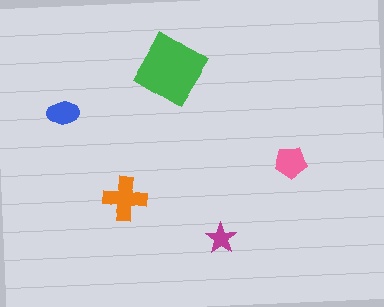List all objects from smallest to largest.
The magenta star, the blue ellipse, the pink pentagon, the orange cross, the green diamond.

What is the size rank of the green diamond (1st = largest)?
1st.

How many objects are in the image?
There are 5 objects in the image.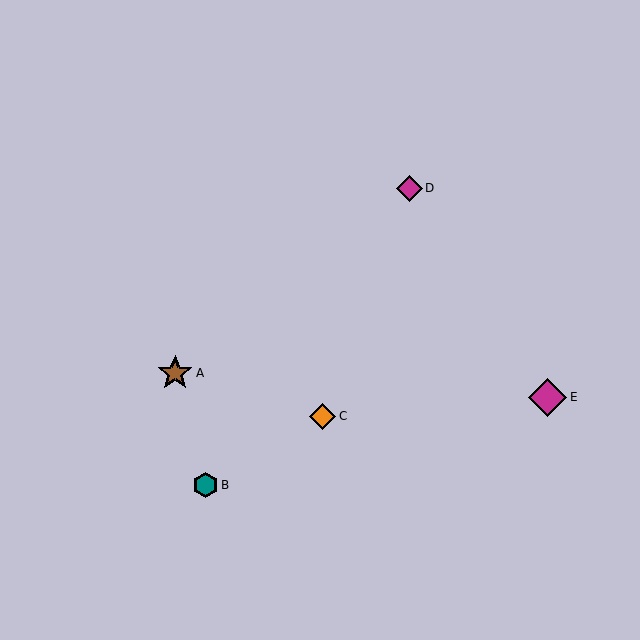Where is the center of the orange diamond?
The center of the orange diamond is at (322, 416).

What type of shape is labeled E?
Shape E is a magenta diamond.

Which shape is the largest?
The magenta diamond (labeled E) is the largest.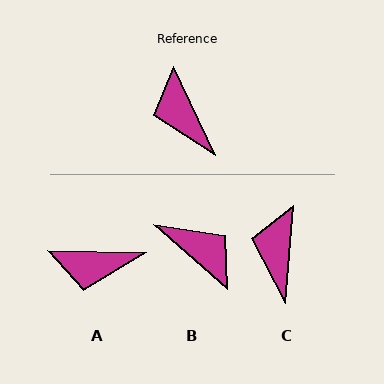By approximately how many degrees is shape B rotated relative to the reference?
Approximately 156 degrees clockwise.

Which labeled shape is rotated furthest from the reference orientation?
B, about 156 degrees away.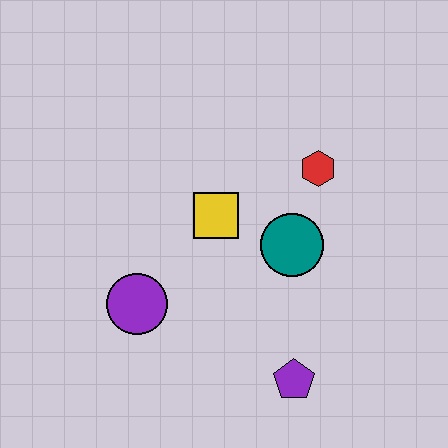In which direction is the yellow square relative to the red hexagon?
The yellow square is to the left of the red hexagon.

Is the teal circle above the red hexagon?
No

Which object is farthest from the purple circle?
The red hexagon is farthest from the purple circle.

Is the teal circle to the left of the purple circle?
No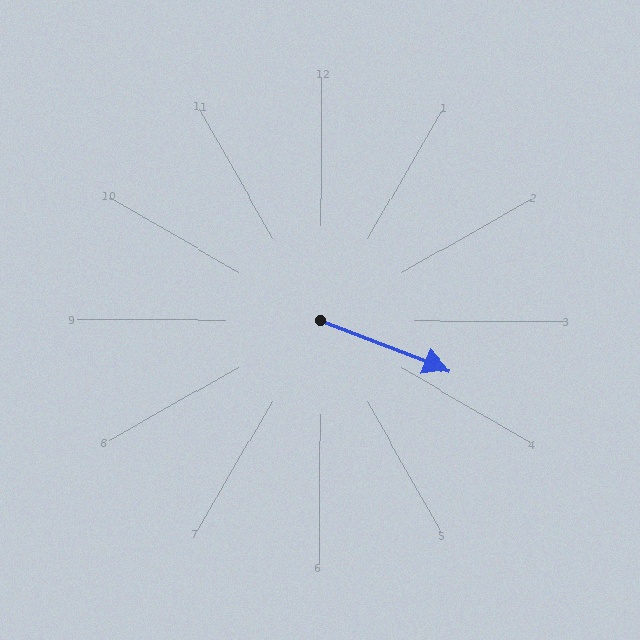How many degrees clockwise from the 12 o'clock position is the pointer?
Approximately 111 degrees.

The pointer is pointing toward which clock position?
Roughly 4 o'clock.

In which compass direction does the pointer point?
East.